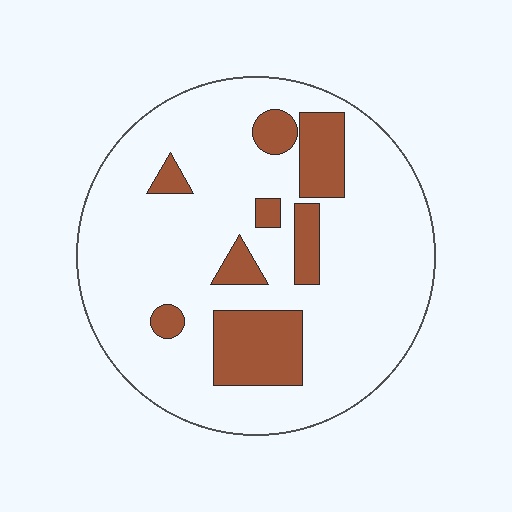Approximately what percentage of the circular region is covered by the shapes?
Approximately 20%.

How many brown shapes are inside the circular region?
8.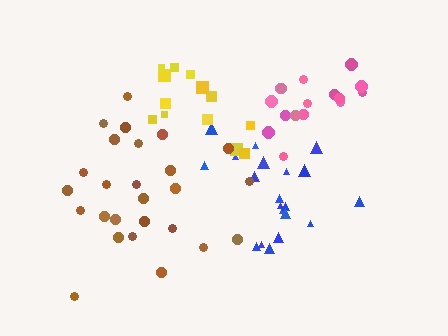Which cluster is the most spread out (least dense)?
Brown.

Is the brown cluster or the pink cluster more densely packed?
Pink.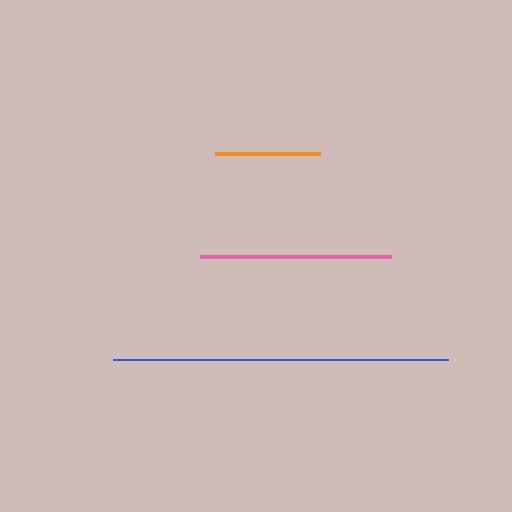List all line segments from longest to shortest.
From longest to shortest: blue, pink, orange.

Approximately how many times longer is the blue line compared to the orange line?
The blue line is approximately 3.2 times the length of the orange line.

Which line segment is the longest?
The blue line is the longest at approximately 335 pixels.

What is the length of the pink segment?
The pink segment is approximately 191 pixels long.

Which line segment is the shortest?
The orange line is the shortest at approximately 105 pixels.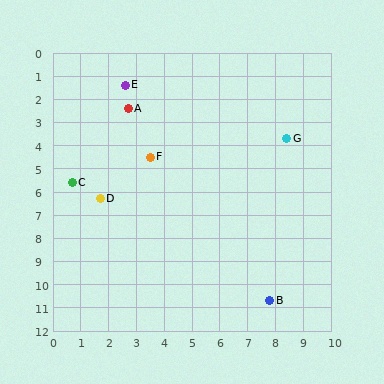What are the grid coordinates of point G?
Point G is at approximately (8.4, 3.7).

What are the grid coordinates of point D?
Point D is at approximately (1.7, 6.3).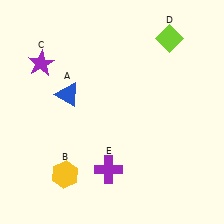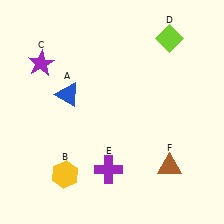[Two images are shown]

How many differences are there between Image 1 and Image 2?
There is 1 difference between the two images.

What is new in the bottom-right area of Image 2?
A brown triangle (F) was added in the bottom-right area of Image 2.